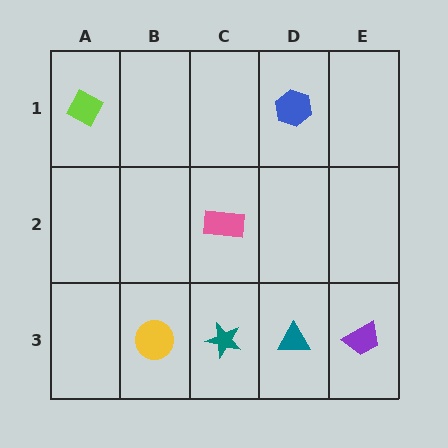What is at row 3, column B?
A yellow circle.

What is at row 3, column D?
A teal triangle.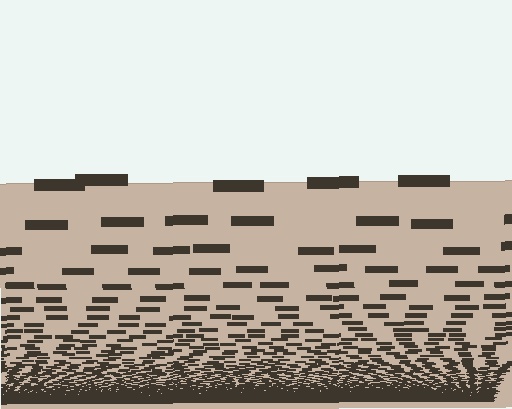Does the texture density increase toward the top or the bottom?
Density increases toward the bottom.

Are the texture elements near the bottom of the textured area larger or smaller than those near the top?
Smaller. The gradient is inverted — elements near the bottom are smaller and denser.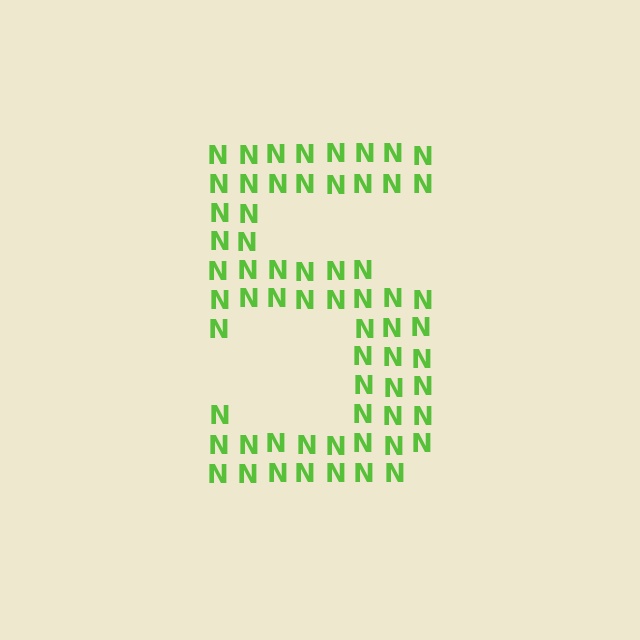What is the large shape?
The large shape is the digit 5.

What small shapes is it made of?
It is made of small letter N's.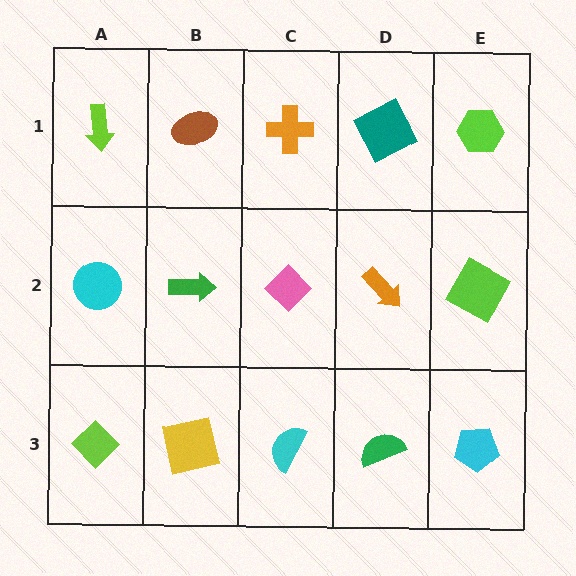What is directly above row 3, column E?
A lime square.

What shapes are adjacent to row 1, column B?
A green arrow (row 2, column B), a lime arrow (row 1, column A), an orange cross (row 1, column C).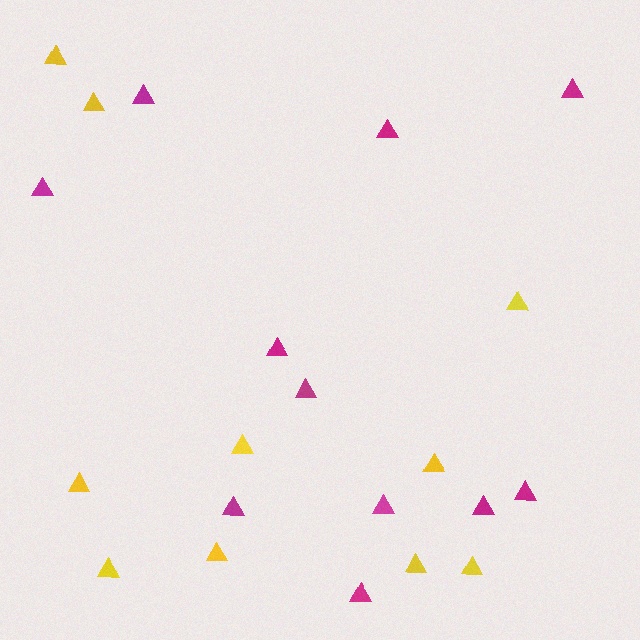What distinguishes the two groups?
There are 2 groups: one group of magenta triangles (11) and one group of yellow triangles (10).